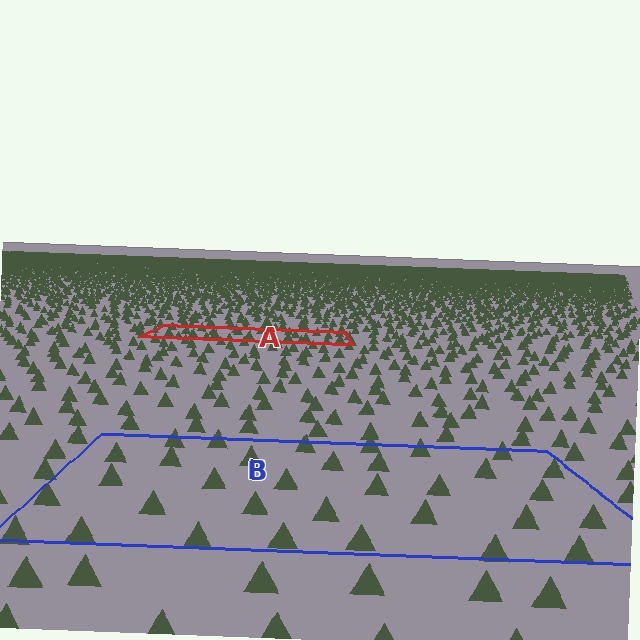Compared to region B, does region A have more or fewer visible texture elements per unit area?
Region A has more texture elements per unit area — they are packed more densely because it is farther away.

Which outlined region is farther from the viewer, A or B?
Region A is farther from the viewer — the texture elements inside it appear smaller and more densely packed.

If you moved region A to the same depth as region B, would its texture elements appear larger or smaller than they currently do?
They would appear larger. At a closer depth, the same texture elements are projected at a bigger on-screen size.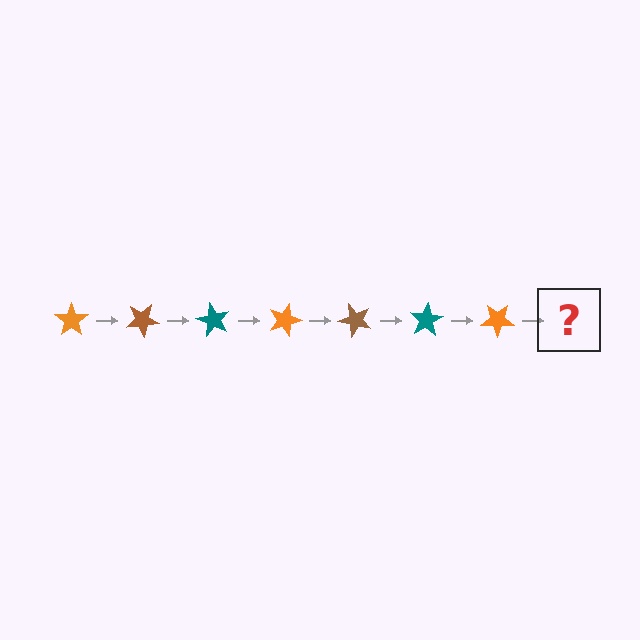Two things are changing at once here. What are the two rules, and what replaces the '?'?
The two rules are that it rotates 30 degrees each step and the color cycles through orange, brown, and teal. The '?' should be a brown star, rotated 210 degrees from the start.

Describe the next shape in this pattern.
It should be a brown star, rotated 210 degrees from the start.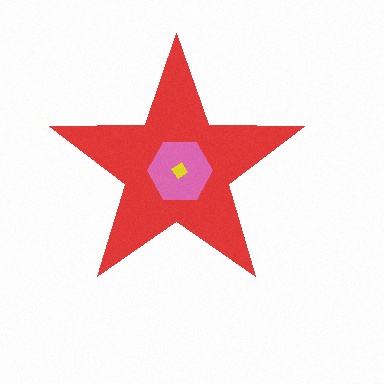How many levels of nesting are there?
3.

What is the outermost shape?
The red star.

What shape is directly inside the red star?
The pink hexagon.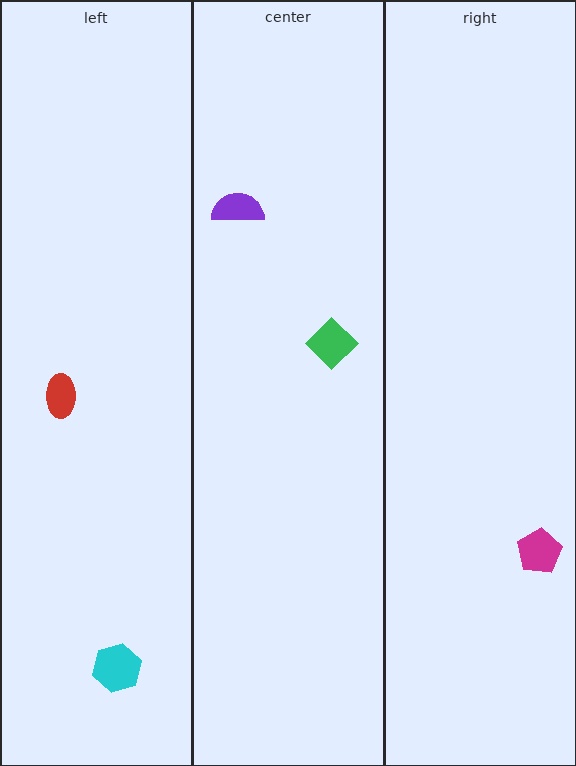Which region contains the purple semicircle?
The center region.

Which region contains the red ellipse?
The left region.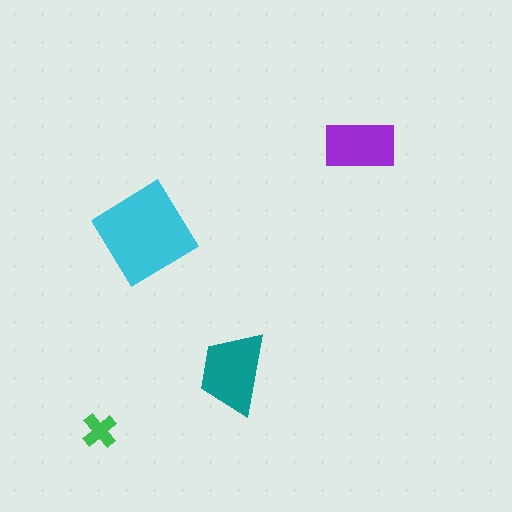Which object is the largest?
The cyan diamond.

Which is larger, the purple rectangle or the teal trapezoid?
The teal trapezoid.